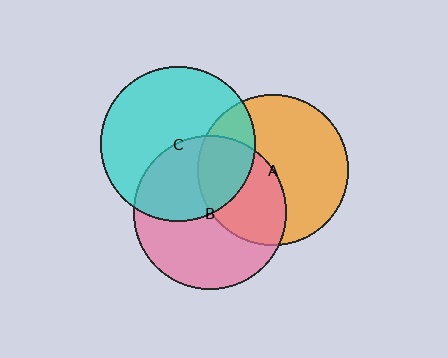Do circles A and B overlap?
Yes.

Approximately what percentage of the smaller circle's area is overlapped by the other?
Approximately 40%.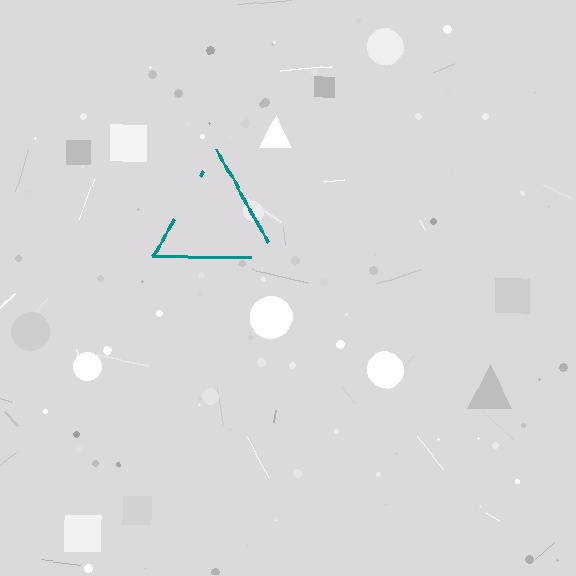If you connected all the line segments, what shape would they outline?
They would outline a triangle.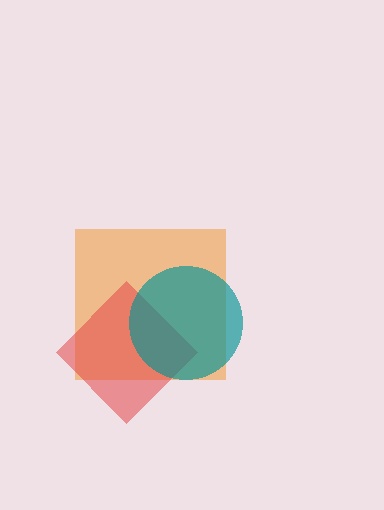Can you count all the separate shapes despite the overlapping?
Yes, there are 3 separate shapes.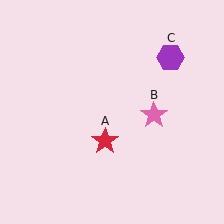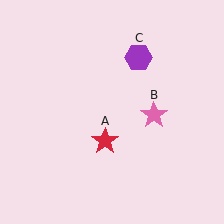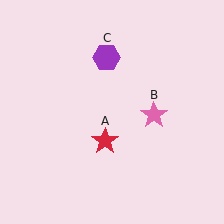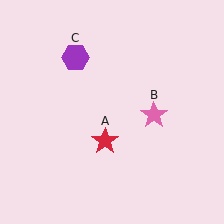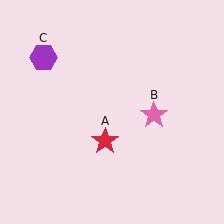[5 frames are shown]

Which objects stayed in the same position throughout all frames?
Red star (object A) and pink star (object B) remained stationary.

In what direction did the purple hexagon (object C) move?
The purple hexagon (object C) moved left.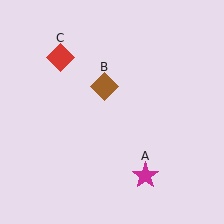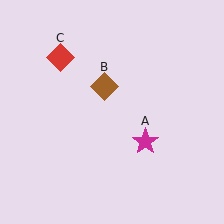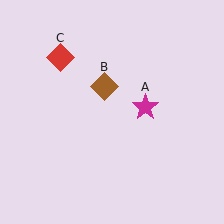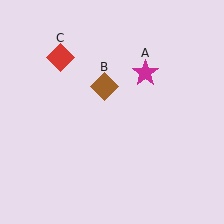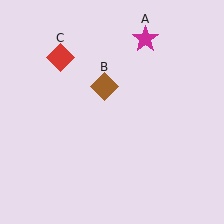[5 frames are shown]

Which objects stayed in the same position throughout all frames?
Brown diamond (object B) and red diamond (object C) remained stationary.